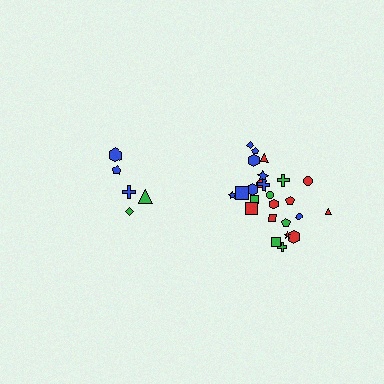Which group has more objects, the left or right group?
The right group.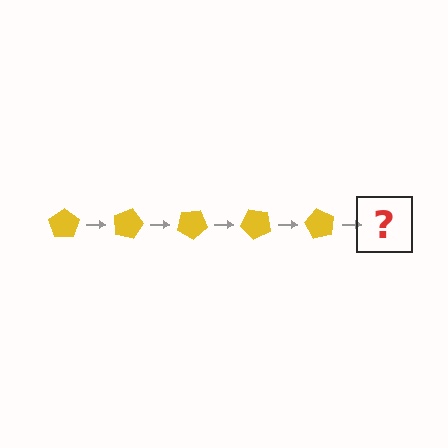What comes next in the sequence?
The next element should be a yellow pentagon rotated 75 degrees.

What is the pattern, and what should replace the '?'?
The pattern is that the pentagon rotates 15 degrees each step. The '?' should be a yellow pentagon rotated 75 degrees.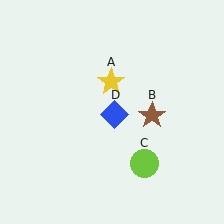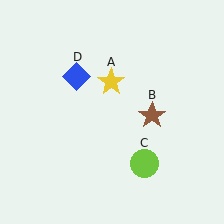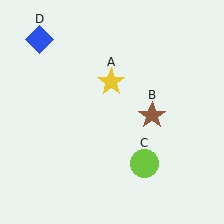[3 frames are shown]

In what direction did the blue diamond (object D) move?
The blue diamond (object D) moved up and to the left.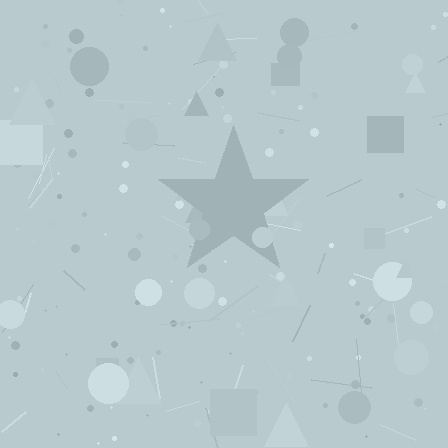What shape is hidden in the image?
A star is hidden in the image.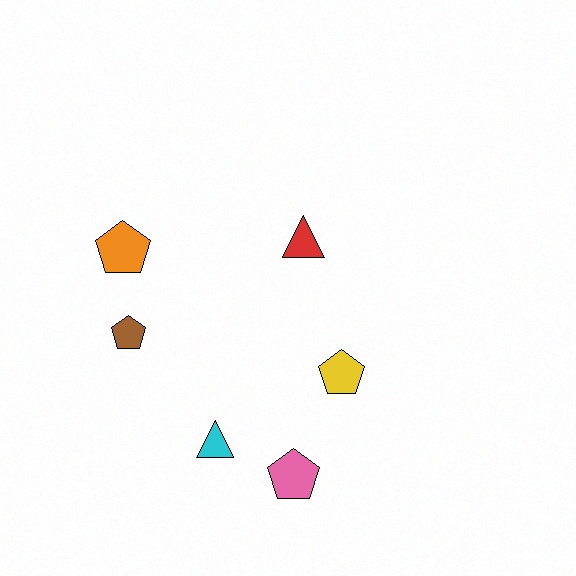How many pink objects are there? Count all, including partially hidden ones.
There is 1 pink object.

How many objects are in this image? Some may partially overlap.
There are 6 objects.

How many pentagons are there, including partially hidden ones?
There are 4 pentagons.